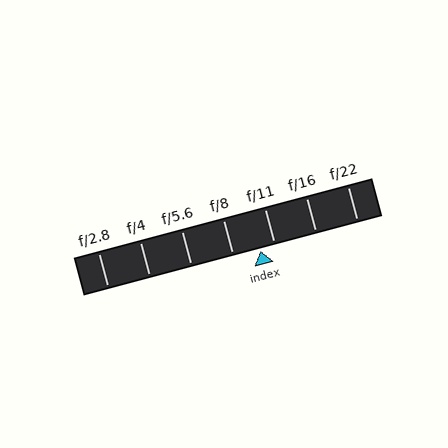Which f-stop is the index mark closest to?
The index mark is closest to f/11.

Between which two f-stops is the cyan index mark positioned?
The index mark is between f/8 and f/11.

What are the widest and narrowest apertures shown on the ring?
The widest aperture shown is f/2.8 and the narrowest is f/22.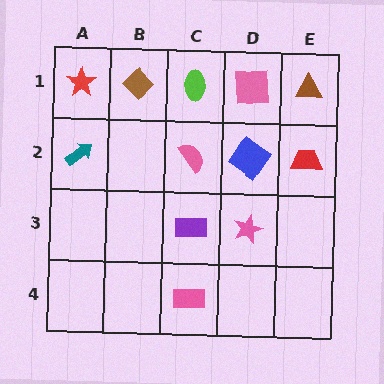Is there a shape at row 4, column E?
No, that cell is empty.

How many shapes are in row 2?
4 shapes.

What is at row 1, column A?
A red star.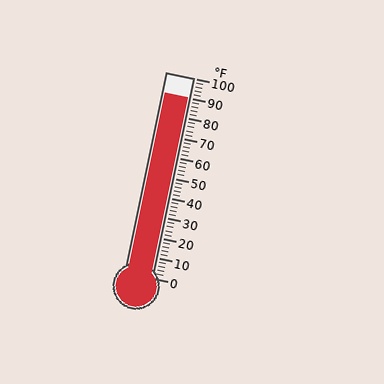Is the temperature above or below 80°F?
The temperature is above 80°F.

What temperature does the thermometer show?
The thermometer shows approximately 90°F.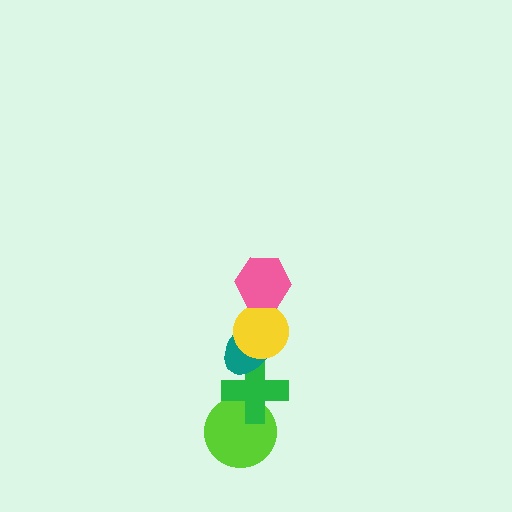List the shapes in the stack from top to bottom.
From top to bottom: the pink hexagon, the yellow circle, the teal ellipse, the green cross, the lime circle.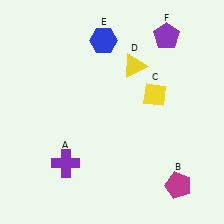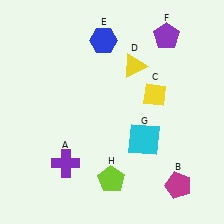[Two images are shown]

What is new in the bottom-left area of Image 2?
A lime pentagon (H) was added in the bottom-left area of Image 2.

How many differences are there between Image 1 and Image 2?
There are 2 differences between the two images.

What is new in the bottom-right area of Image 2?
A cyan square (G) was added in the bottom-right area of Image 2.